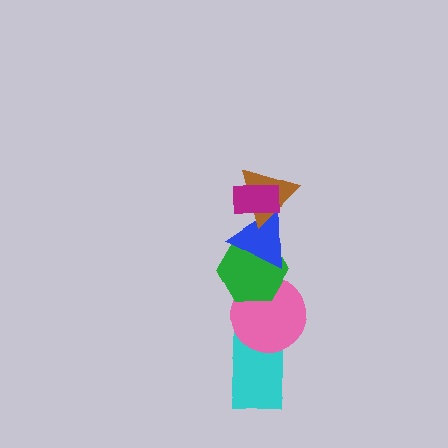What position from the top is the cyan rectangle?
The cyan rectangle is 6th from the top.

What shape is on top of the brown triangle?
The magenta rectangle is on top of the brown triangle.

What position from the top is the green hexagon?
The green hexagon is 4th from the top.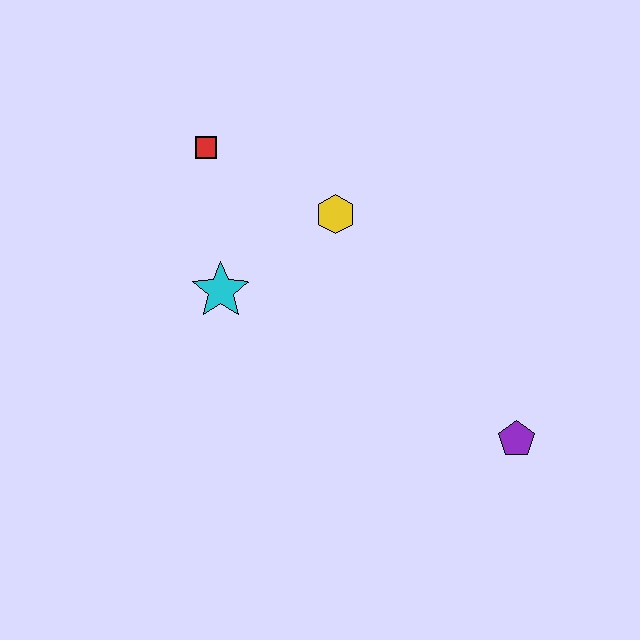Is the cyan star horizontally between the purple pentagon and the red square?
Yes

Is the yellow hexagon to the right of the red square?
Yes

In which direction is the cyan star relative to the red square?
The cyan star is below the red square.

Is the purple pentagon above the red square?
No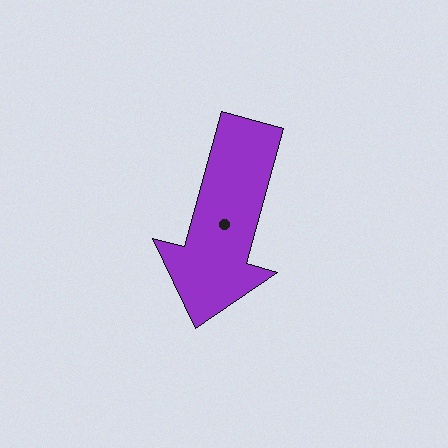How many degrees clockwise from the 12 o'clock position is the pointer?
Approximately 195 degrees.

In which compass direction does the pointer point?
South.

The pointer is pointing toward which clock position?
Roughly 7 o'clock.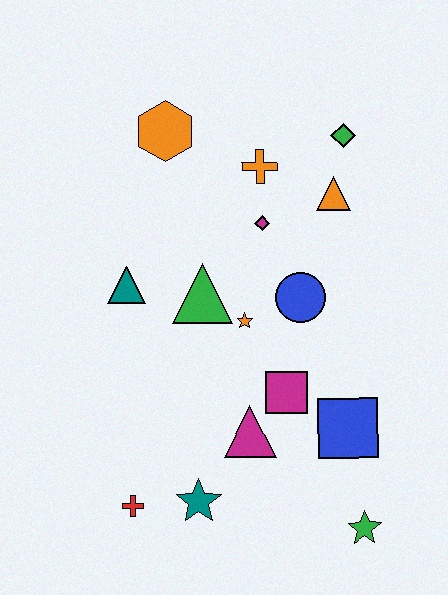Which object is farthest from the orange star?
The green star is farthest from the orange star.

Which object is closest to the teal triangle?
The green triangle is closest to the teal triangle.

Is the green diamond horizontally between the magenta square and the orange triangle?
No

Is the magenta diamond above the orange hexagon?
No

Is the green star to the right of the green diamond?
Yes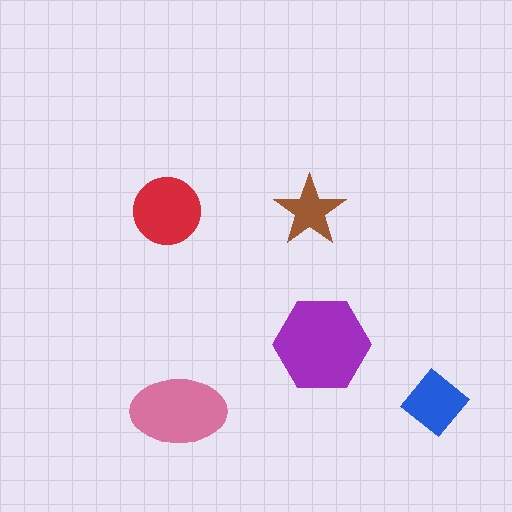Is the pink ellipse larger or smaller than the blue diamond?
Larger.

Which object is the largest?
The purple hexagon.